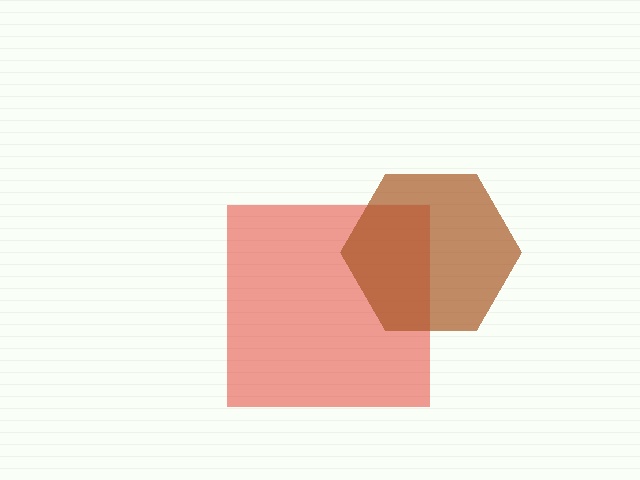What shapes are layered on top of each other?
The layered shapes are: a red square, a brown hexagon.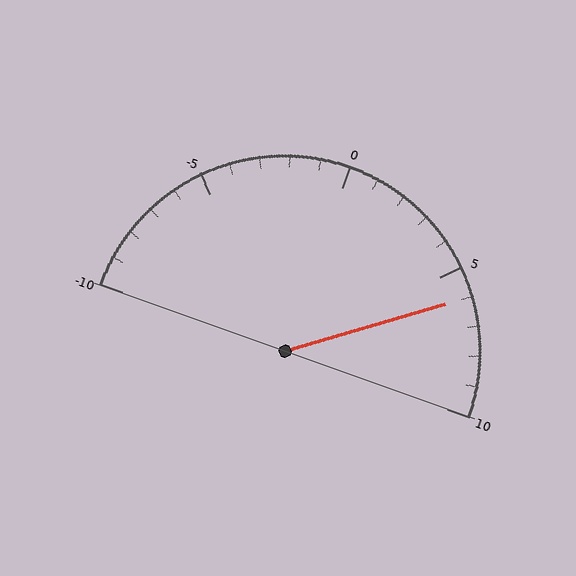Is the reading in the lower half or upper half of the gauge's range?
The reading is in the upper half of the range (-10 to 10).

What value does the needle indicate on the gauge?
The needle indicates approximately 6.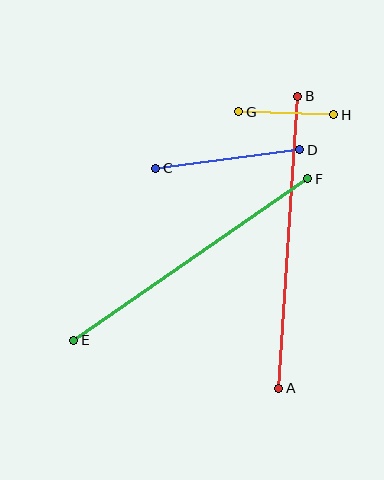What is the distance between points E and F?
The distance is approximately 285 pixels.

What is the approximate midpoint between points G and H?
The midpoint is at approximately (286, 113) pixels.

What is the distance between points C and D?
The distance is approximately 145 pixels.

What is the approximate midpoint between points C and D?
The midpoint is at approximately (228, 159) pixels.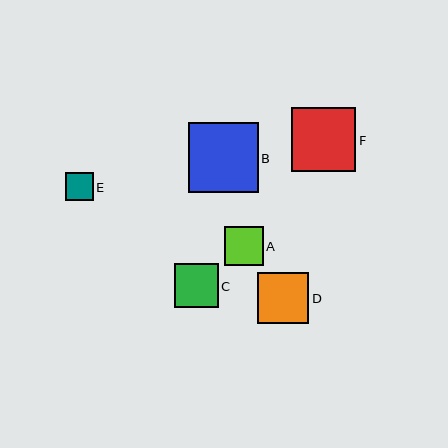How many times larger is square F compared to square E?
Square F is approximately 2.3 times the size of square E.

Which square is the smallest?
Square E is the smallest with a size of approximately 28 pixels.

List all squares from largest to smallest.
From largest to smallest: B, F, D, C, A, E.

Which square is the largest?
Square B is the largest with a size of approximately 70 pixels.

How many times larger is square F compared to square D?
Square F is approximately 1.3 times the size of square D.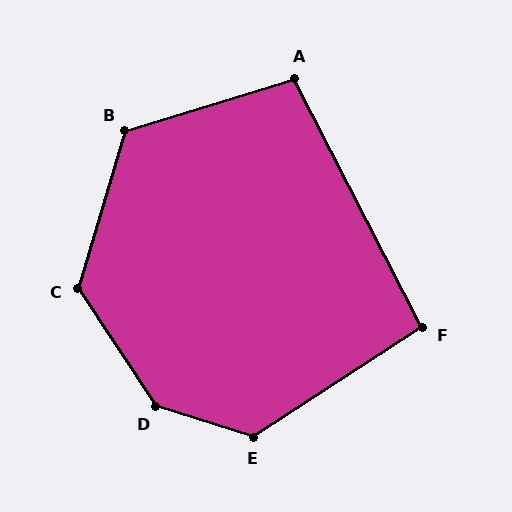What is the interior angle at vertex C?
Approximately 130 degrees (obtuse).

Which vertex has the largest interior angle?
D, at approximately 141 degrees.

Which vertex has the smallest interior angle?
F, at approximately 96 degrees.